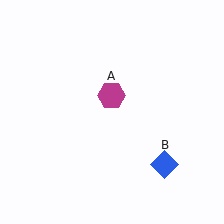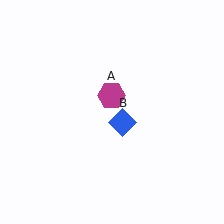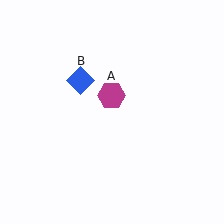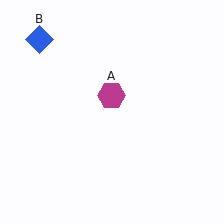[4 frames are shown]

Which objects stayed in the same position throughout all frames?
Magenta hexagon (object A) remained stationary.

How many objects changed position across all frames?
1 object changed position: blue diamond (object B).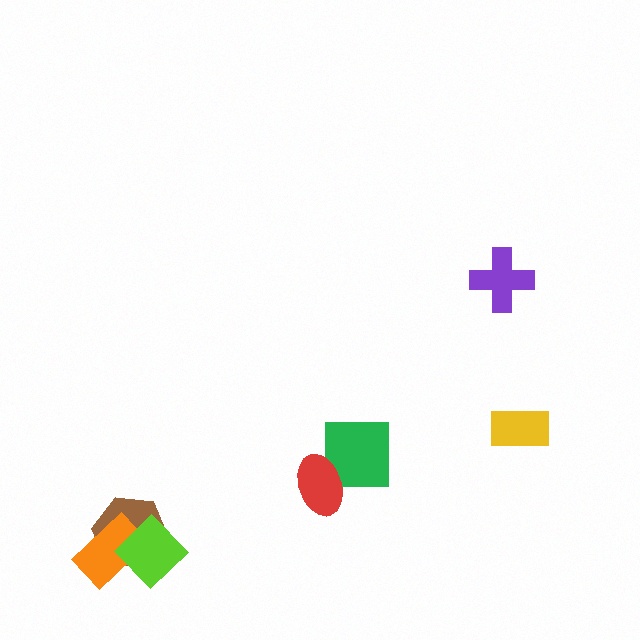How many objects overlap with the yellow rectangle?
0 objects overlap with the yellow rectangle.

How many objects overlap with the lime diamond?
2 objects overlap with the lime diamond.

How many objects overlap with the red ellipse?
1 object overlaps with the red ellipse.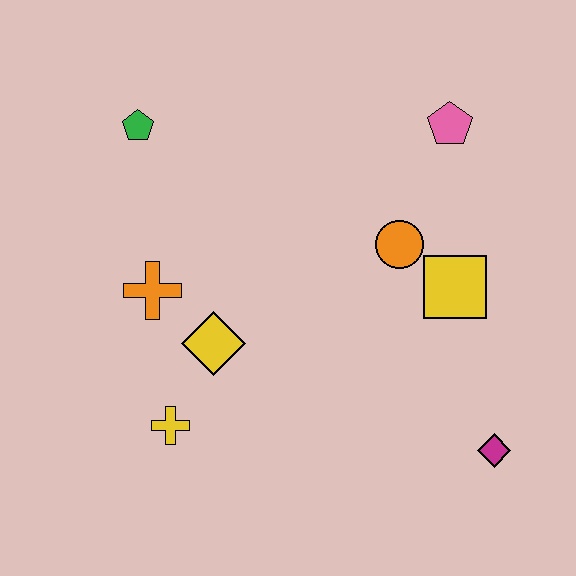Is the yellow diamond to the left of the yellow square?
Yes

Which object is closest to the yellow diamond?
The orange cross is closest to the yellow diamond.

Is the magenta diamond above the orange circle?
No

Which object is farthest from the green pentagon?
The magenta diamond is farthest from the green pentagon.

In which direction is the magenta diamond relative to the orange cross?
The magenta diamond is to the right of the orange cross.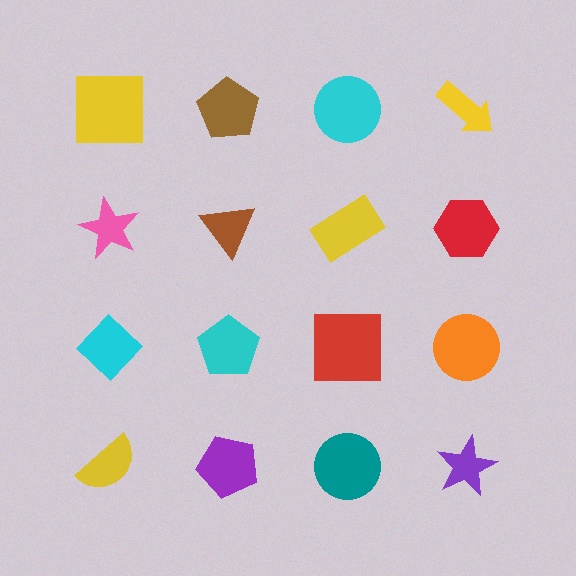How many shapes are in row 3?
4 shapes.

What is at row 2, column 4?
A red hexagon.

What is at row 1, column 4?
A yellow arrow.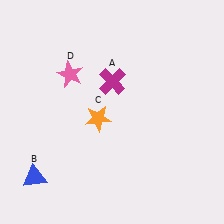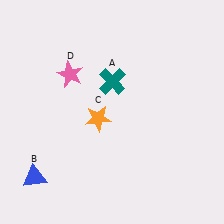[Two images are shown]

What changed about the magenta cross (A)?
In Image 1, A is magenta. In Image 2, it changed to teal.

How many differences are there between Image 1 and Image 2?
There is 1 difference between the two images.